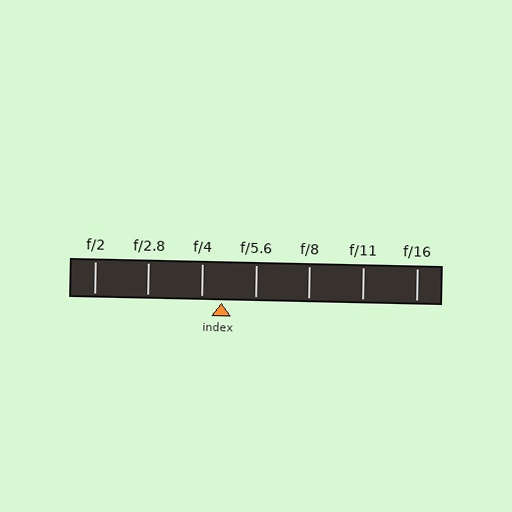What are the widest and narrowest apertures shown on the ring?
The widest aperture shown is f/2 and the narrowest is f/16.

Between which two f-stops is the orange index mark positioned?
The index mark is between f/4 and f/5.6.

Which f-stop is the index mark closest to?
The index mark is closest to f/4.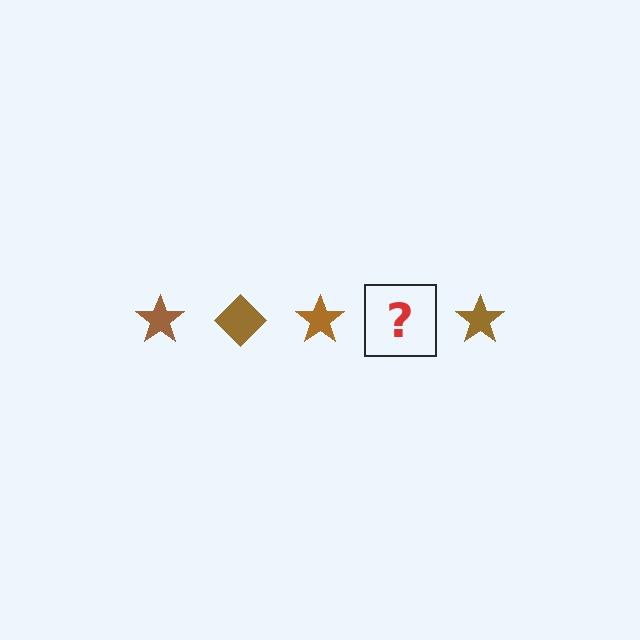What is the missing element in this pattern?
The missing element is a brown diamond.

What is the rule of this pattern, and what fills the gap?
The rule is that the pattern cycles through star, diamond shapes in brown. The gap should be filled with a brown diamond.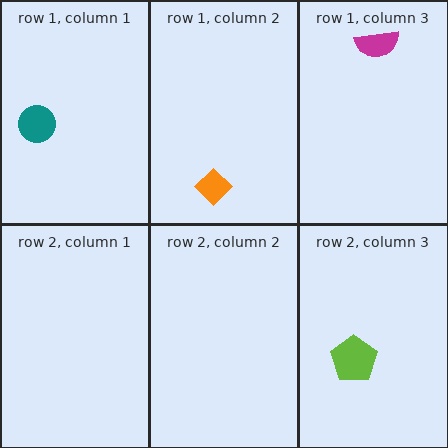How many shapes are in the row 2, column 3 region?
1.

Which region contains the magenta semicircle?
The row 1, column 3 region.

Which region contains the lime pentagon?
The row 2, column 3 region.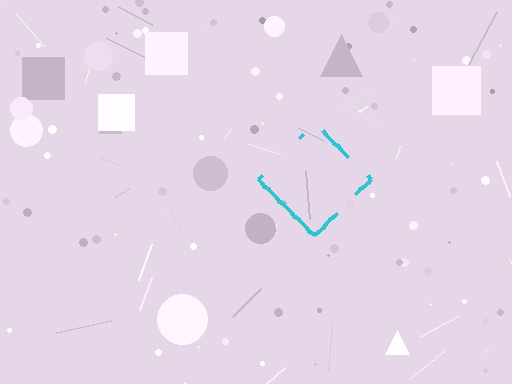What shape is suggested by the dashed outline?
The dashed outline suggests a diamond.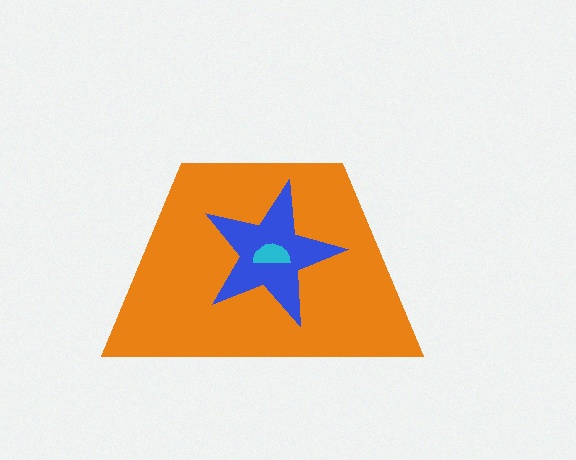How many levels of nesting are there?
3.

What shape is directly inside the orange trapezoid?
The blue star.